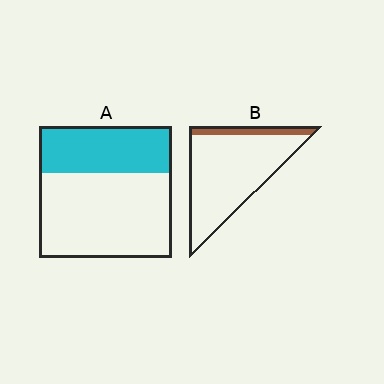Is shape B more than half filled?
No.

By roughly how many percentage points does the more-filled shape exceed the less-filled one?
By roughly 20 percentage points (A over B).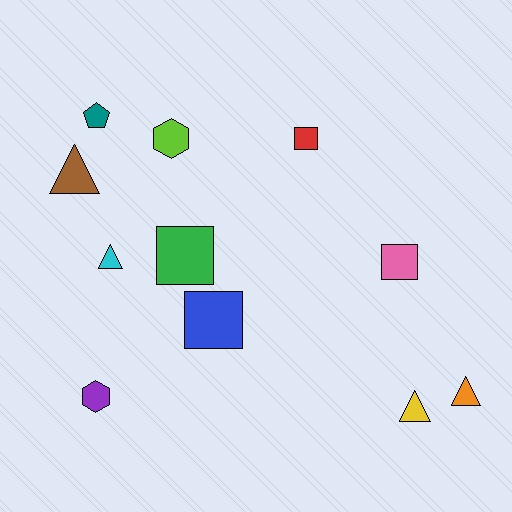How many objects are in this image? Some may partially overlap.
There are 11 objects.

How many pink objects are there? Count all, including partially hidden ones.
There is 1 pink object.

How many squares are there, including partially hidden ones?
There are 4 squares.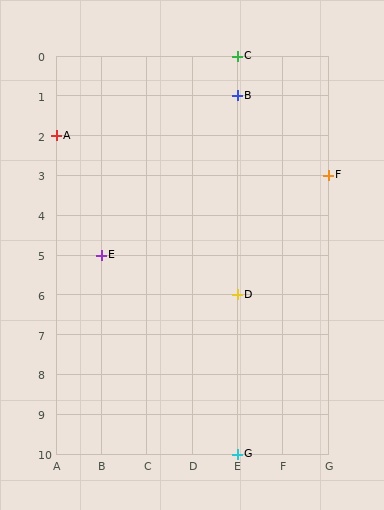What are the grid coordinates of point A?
Point A is at grid coordinates (A, 2).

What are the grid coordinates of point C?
Point C is at grid coordinates (E, 0).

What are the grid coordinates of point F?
Point F is at grid coordinates (G, 3).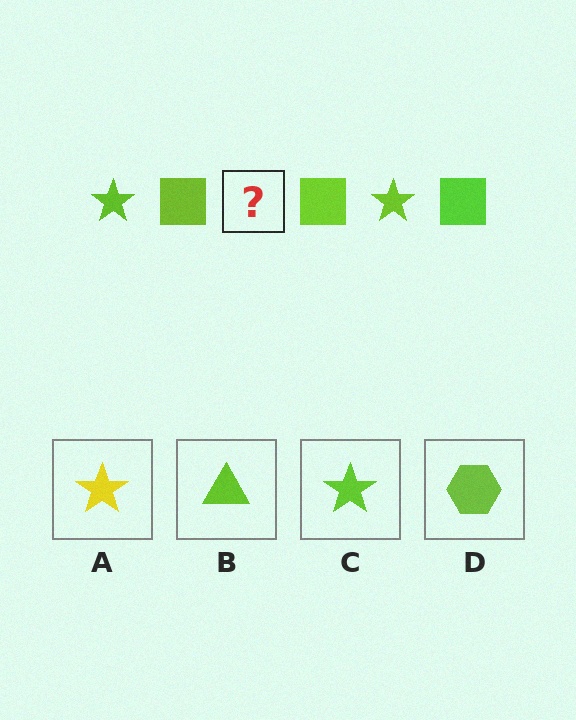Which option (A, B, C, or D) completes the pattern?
C.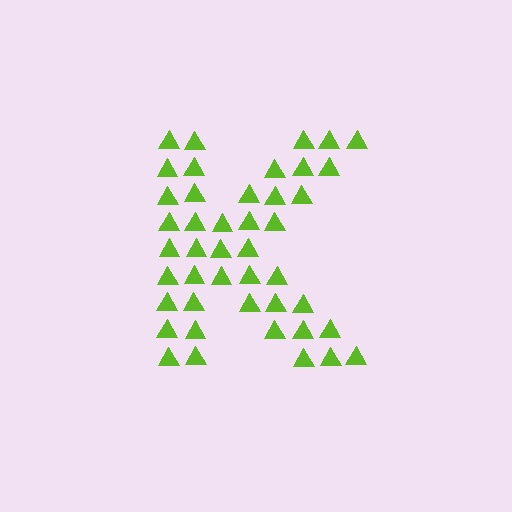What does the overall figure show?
The overall figure shows the letter K.